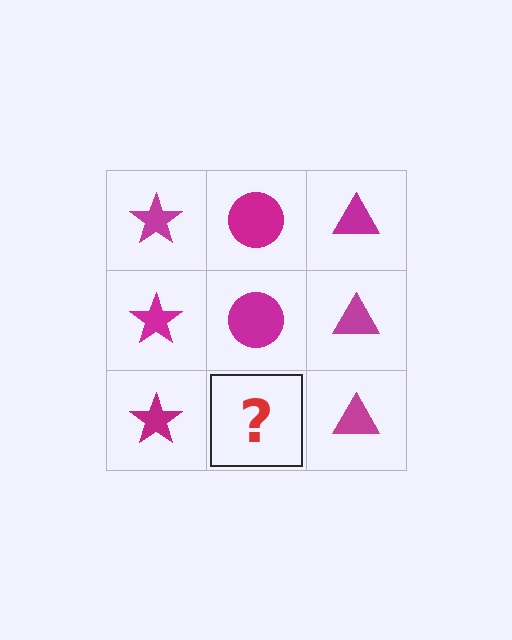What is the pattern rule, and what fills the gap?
The rule is that each column has a consistent shape. The gap should be filled with a magenta circle.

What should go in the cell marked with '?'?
The missing cell should contain a magenta circle.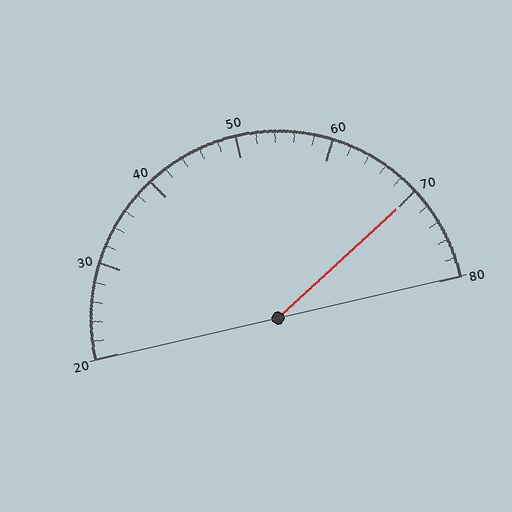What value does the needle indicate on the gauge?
The needle indicates approximately 70.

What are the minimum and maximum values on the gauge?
The gauge ranges from 20 to 80.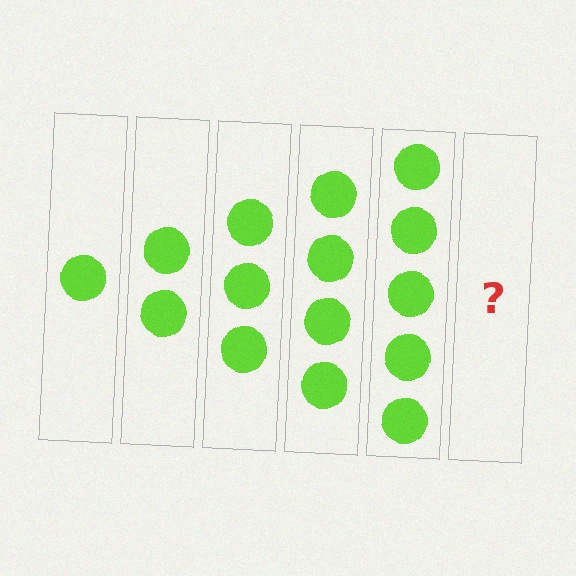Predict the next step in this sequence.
The next step is 6 circles.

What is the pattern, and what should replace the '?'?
The pattern is that each step adds one more circle. The '?' should be 6 circles.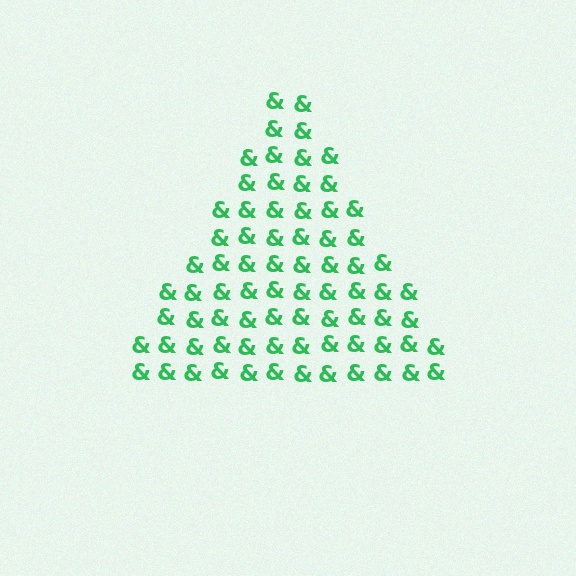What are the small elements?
The small elements are ampersands.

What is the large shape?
The large shape is a triangle.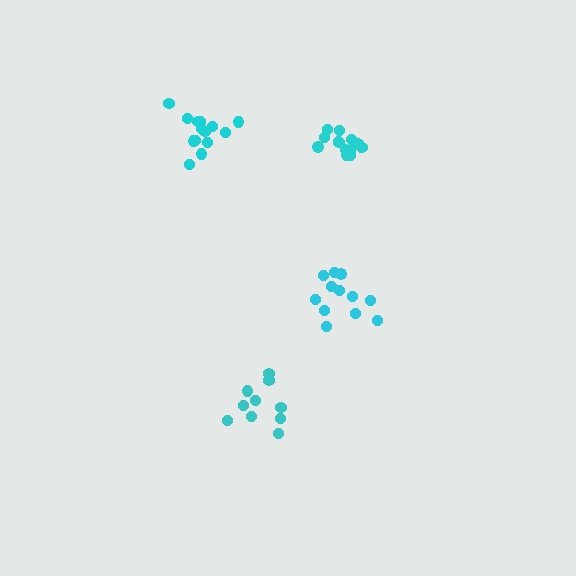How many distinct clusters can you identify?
There are 4 distinct clusters.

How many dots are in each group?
Group 1: 14 dots, Group 2: 10 dots, Group 3: 14 dots, Group 4: 12 dots (50 total).